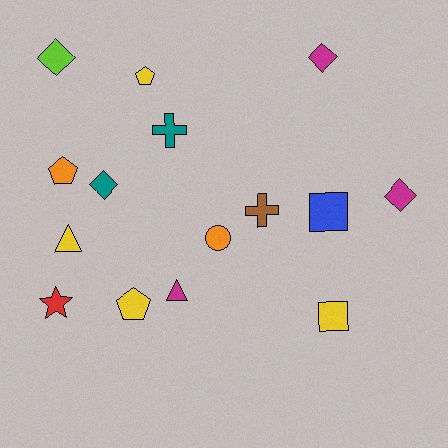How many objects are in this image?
There are 15 objects.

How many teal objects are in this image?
There are 2 teal objects.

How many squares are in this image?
There are 2 squares.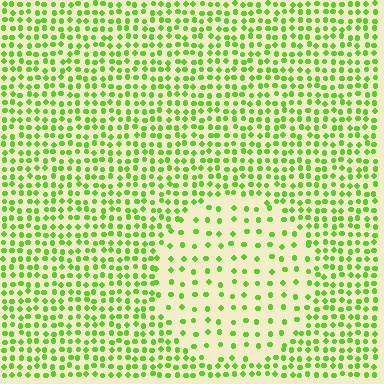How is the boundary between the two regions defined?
The boundary is defined by a change in element density (approximately 2.3x ratio). All elements are the same color, size, and shape.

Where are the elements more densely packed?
The elements are more densely packed outside the circle boundary.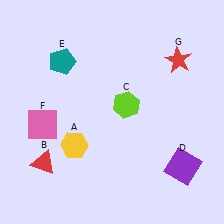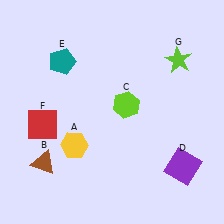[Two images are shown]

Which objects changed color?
B changed from red to brown. F changed from pink to red. G changed from red to lime.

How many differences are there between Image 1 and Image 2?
There are 3 differences between the two images.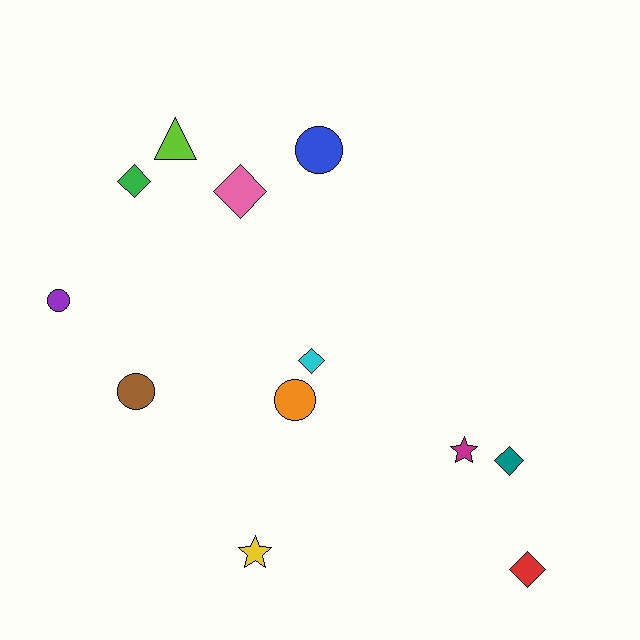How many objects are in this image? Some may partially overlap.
There are 12 objects.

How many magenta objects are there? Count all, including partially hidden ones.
There is 1 magenta object.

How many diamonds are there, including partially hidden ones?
There are 5 diamonds.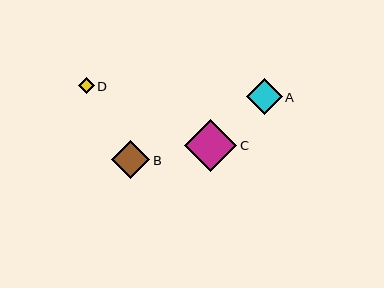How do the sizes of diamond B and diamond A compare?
Diamond B and diamond A are approximately the same size.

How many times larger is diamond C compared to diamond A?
Diamond C is approximately 1.5 times the size of diamond A.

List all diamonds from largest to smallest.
From largest to smallest: C, B, A, D.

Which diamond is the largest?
Diamond C is the largest with a size of approximately 52 pixels.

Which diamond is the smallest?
Diamond D is the smallest with a size of approximately 16 pixels.